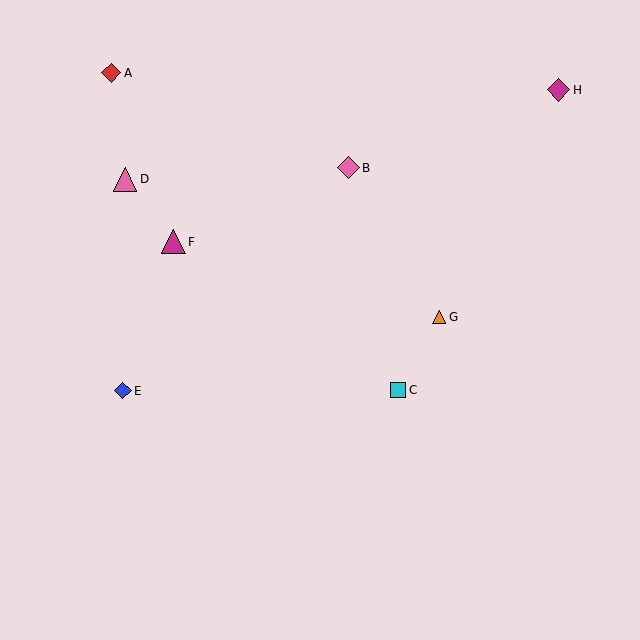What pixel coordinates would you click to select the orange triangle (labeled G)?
Click at (439, 317) to select the orange triangle G.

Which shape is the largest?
The pink triangle (labeled D) is the largest.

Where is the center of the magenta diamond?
The center of the magenta diamond is at (558, 90).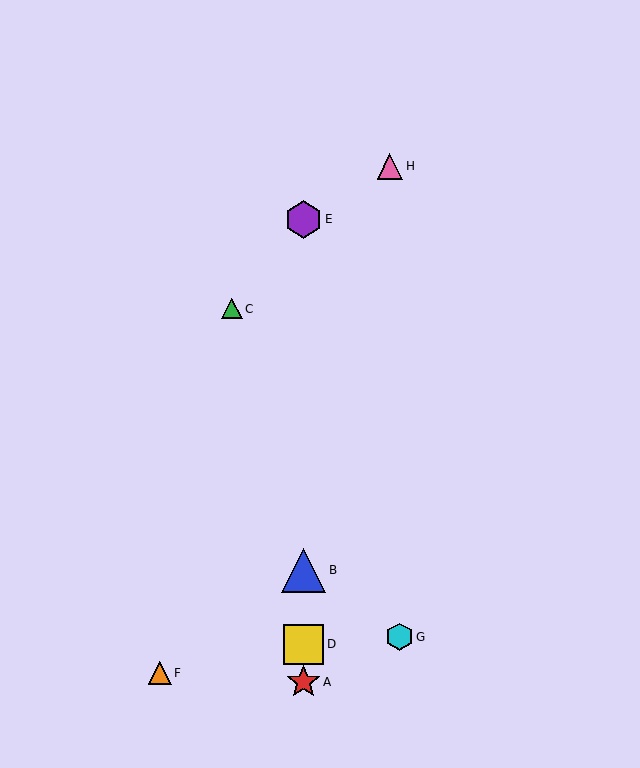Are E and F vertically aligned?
No, E is at x≈304 and F is at x≈160.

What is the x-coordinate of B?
Object B is at x≈304.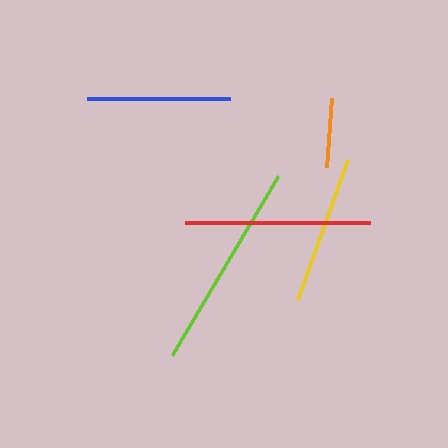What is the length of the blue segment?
The blue segment is approximately 143 pixels long.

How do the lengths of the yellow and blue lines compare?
The yellow and blue lines are approximately the same length.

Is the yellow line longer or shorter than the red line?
The red line is longer than the yellow line.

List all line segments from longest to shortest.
From longest to shortest: lime, red, yellow, blue, orange.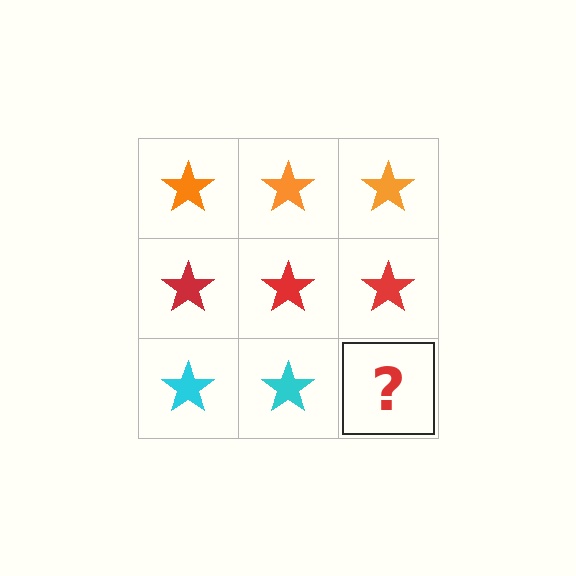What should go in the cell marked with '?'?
The missing cell should contain a cyan star.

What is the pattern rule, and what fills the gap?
The rule is that each row has a consistent color. The gap should be filled with a cyan star.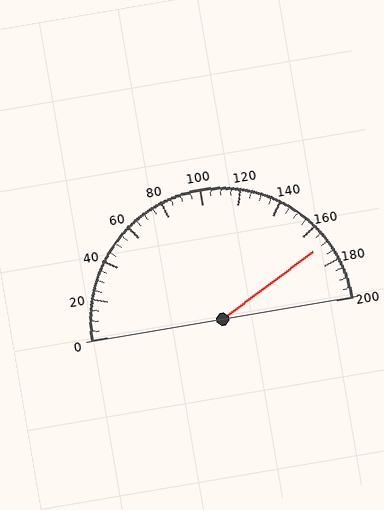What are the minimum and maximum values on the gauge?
The gauge ranges from 0 to 200.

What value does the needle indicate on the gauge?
The needle indicates approximately 170.